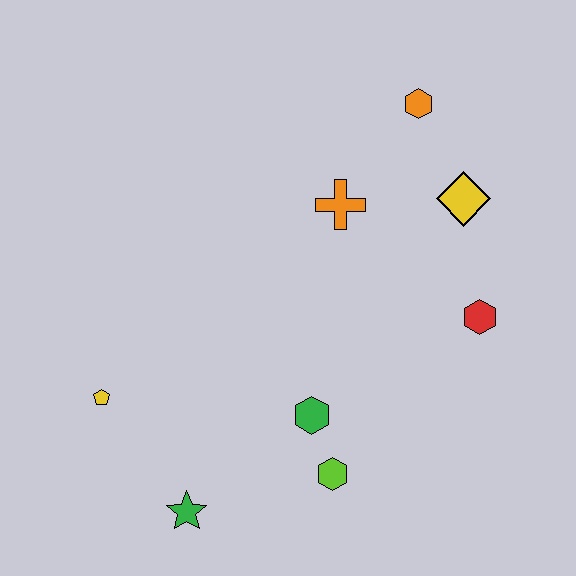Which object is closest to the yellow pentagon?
The green star is closest to the yellow pentagon.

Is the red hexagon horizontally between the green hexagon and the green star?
No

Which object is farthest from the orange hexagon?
The green star is farthest from the orange hexagon.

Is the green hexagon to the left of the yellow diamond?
Yes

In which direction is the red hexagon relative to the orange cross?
The red hexagon is to the right of the orange cross.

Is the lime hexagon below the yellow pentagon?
Yes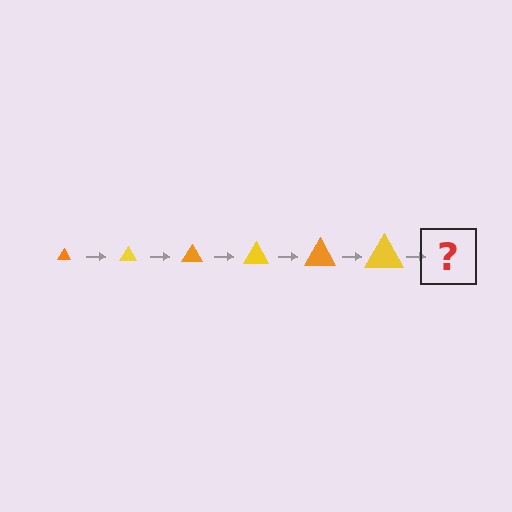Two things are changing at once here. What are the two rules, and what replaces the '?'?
The two rules are that the triangle grows larger each step and the color cycles through orange and yellow. The '?' should be an orange triangle, larger than the previous one.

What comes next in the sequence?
The next element should be an orange triangle, larger than the previous one.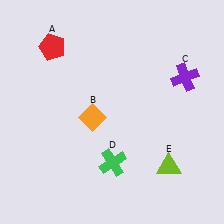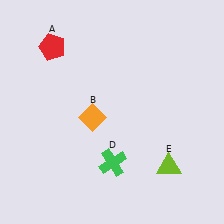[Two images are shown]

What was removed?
The purple cross (C) was removed in Image 2.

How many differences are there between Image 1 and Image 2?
There is 1 difference between the two images.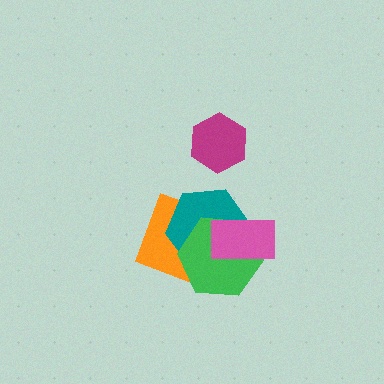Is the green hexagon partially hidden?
Yes, it is partially covered by another shape.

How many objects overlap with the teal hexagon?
3 objects overlap with the teal hexagon.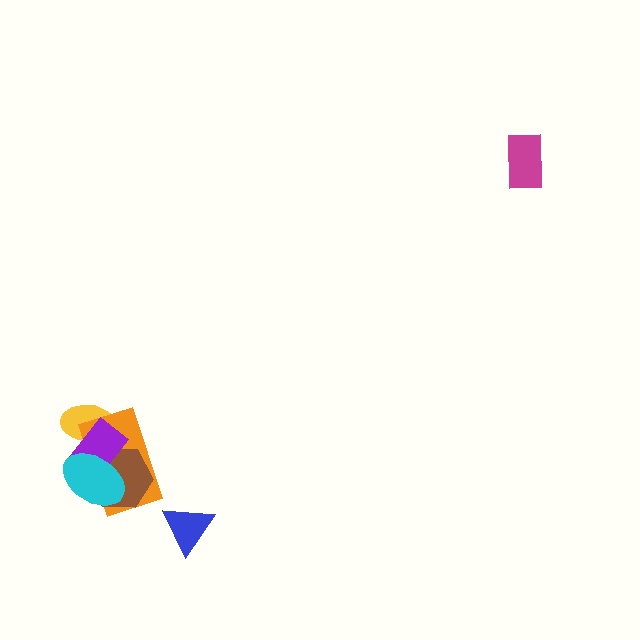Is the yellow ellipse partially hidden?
Yes, it is partially covered by another shape.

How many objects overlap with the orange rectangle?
4 objects overlap with the orange rectangle.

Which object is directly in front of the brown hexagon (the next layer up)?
The purple rectangle is directly in front of the brown hexagon.